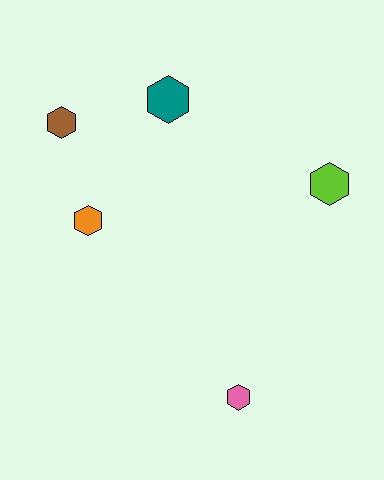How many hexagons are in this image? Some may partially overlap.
There are 5 hexagons.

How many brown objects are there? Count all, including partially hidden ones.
There is 1 brown object.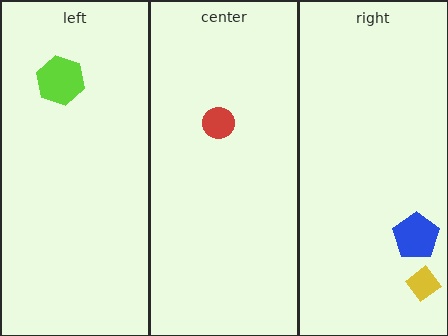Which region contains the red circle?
The center region.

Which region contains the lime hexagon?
The left region.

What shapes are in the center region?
The red circle.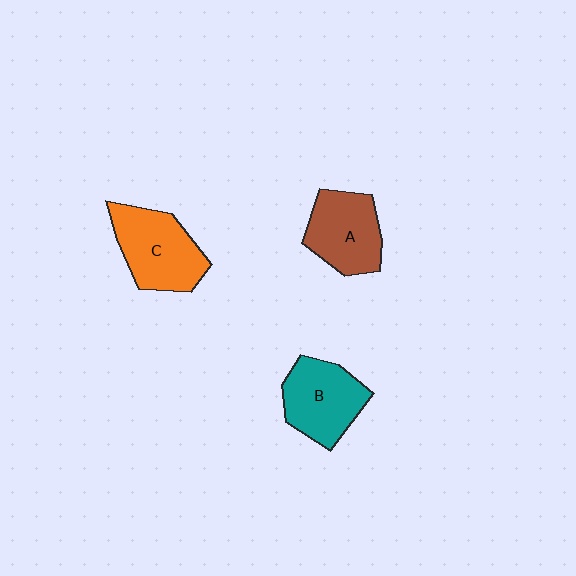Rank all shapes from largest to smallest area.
From largest to smallest: C (orange), B (teal), A (brown).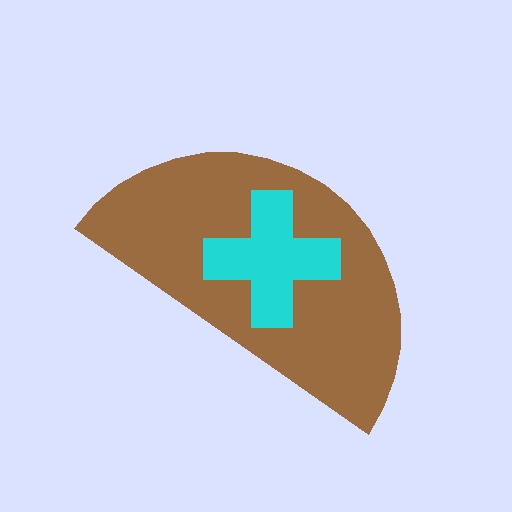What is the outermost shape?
The brown semicircle.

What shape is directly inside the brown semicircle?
The cyan cross.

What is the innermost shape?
The cyan cross.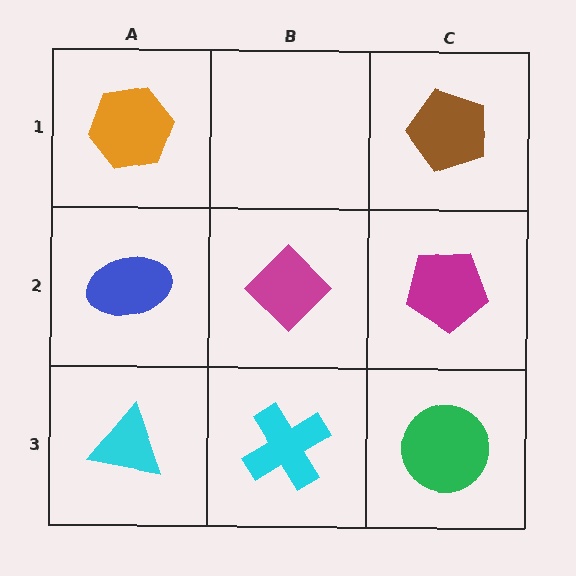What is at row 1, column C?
A brown pentagon.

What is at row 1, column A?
An orange hexagon.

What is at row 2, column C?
A magenta pentagon.